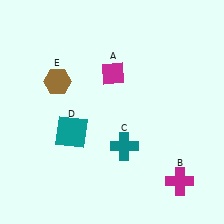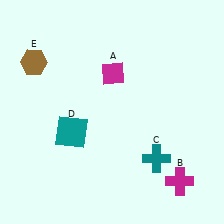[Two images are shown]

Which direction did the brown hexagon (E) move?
The brown hexagon (E) moved left.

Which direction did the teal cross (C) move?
The teal cross (C) moved right.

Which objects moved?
The objects that moved are: the teal cross (C), the brown hexagon (E).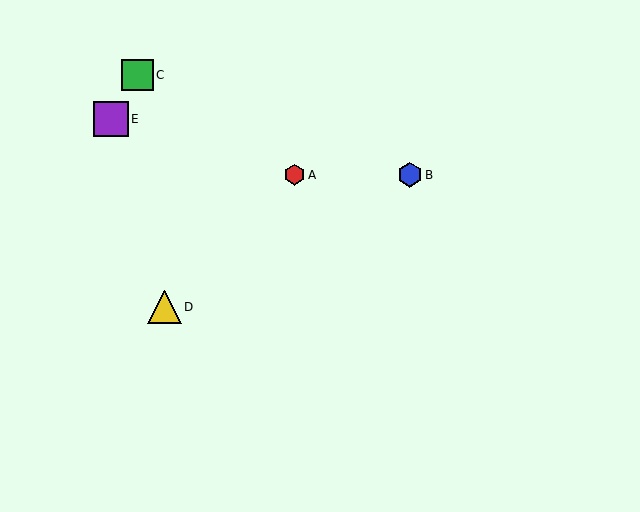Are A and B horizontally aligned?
Yes, both are at y≈175.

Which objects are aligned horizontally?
Objects A, B are aligned horizontally.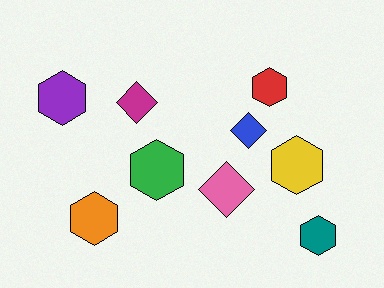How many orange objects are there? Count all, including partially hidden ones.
There is 1 orange object.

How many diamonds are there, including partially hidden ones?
There are 3 diamonds.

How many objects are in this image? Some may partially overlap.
There are 9 objects.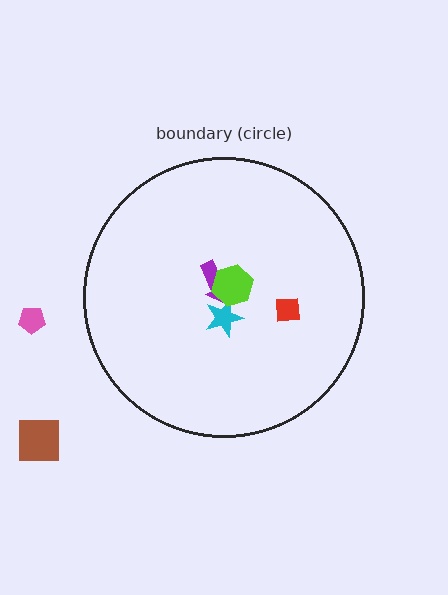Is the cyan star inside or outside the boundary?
Inside.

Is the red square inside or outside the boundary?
Inside.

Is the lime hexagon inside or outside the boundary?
Inside.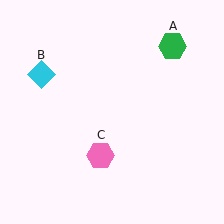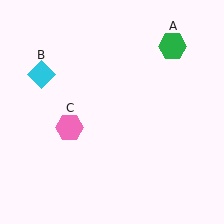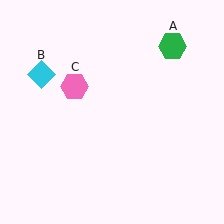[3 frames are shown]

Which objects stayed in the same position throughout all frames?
Green hexagon (object A) and cyan diamond (object B) remained stationary.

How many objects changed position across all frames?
1 object changed position: pink hexagon (object C).